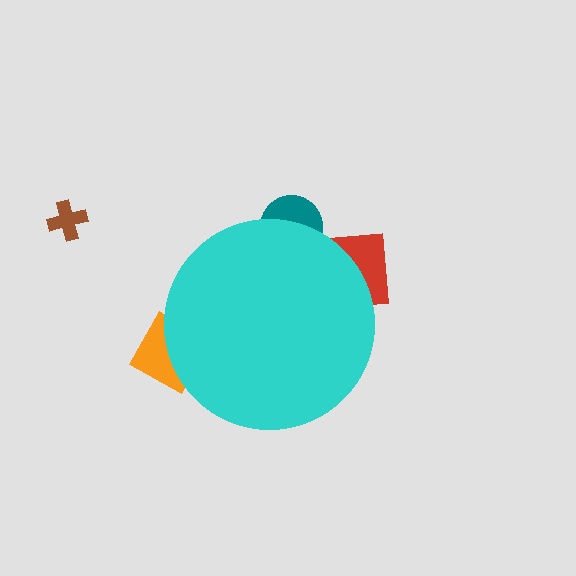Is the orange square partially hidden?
Yes, the orange square is partially hidden behind the cyan circle.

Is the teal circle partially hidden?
Yes, the teal circle is partially hidden behind the cyan circle.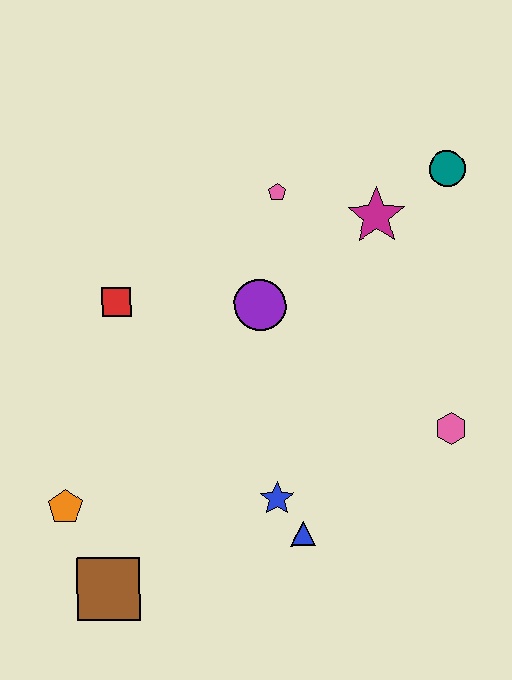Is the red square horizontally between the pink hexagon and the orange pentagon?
Yes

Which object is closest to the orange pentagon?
The brown square is closest to the orange pentagon.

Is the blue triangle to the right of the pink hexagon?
No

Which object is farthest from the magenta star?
The brown square is farthest from the magenta star.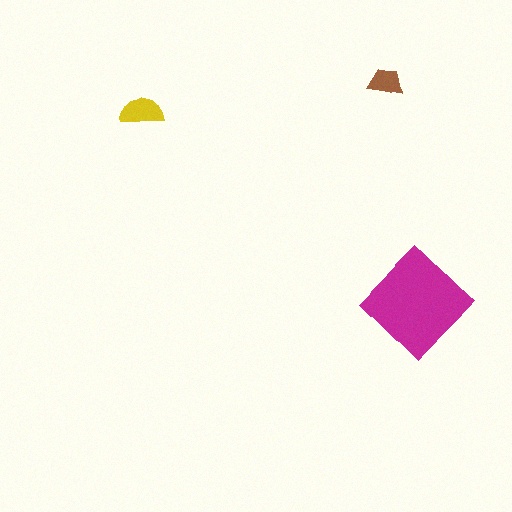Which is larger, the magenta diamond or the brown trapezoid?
The magenta diamond.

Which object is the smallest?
The brown trapezoid.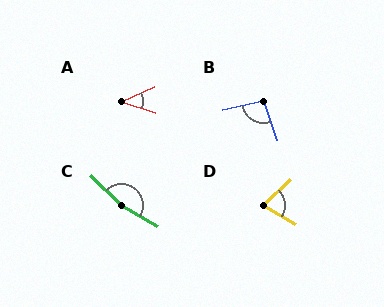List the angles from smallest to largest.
A (41°), D (75°), B (97°), C (165°).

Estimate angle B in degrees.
Approximately 97 degrees.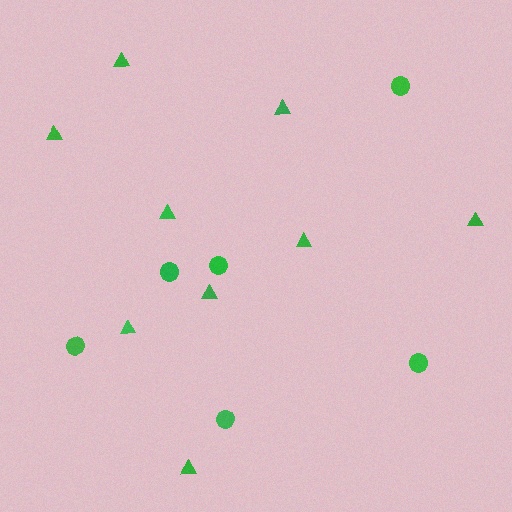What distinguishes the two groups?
There are 2 groups: one group of circles (6) and one group of triangles (9).